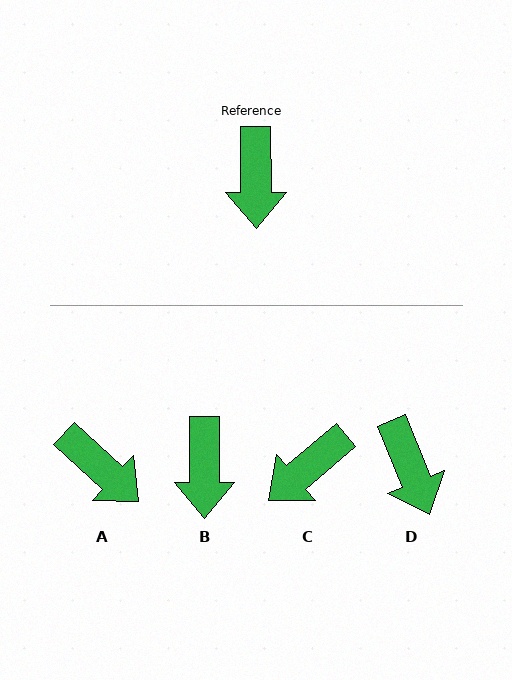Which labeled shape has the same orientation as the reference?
B.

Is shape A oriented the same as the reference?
No, it is off by about 47 degrees.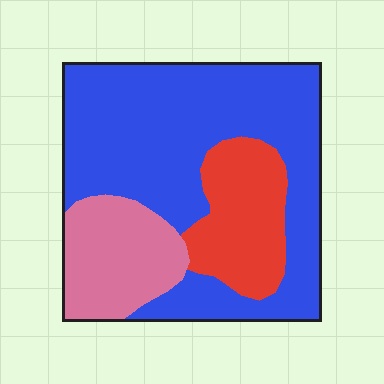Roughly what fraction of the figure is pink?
Pink covers about 20% of the figure.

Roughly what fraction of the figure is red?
Red covers roughly 20% of the figure.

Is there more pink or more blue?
Blue.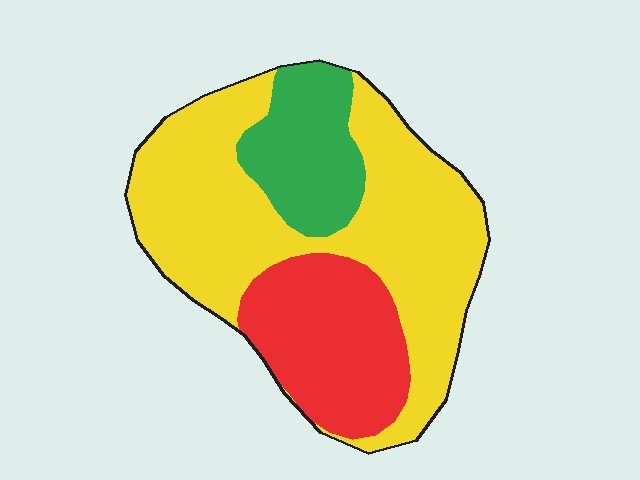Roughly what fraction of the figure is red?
Red covers 25% of the figure.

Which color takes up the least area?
Green, at roughly 15%.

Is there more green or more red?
Red.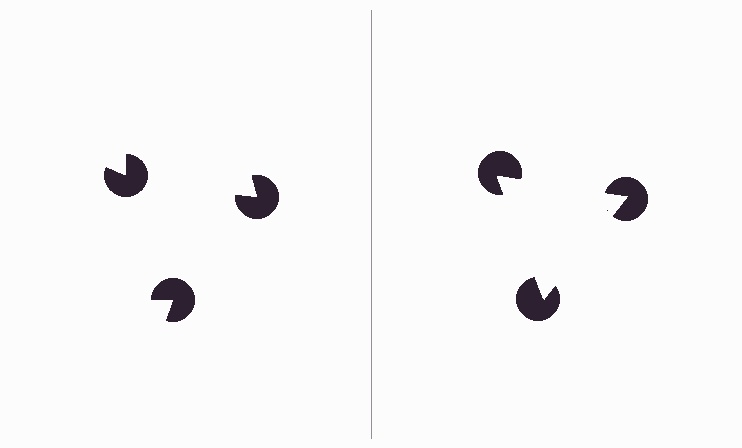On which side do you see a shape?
An illusory triangle appears on the right side. On the left side the wedge cuts are rotated, so no coherent shape forms.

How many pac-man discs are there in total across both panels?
6 — 3 on each side.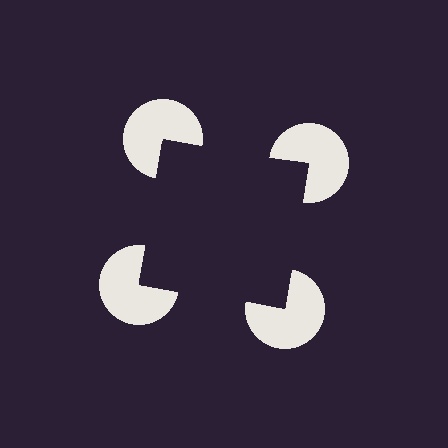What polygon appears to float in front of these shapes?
An illusory square — its edges are inferred from the aligned wedge cuts in the pac-man discs, not physically drawn.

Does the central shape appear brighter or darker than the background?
It typically appears slightly darker than the background, even though no actual brightness change is drawn.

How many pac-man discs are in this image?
There are 4 — one at each vertex of the illusory square.